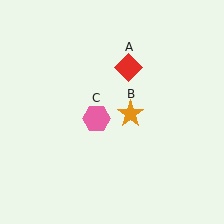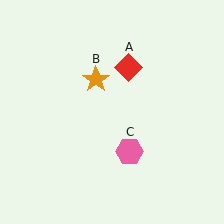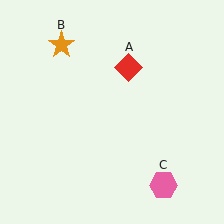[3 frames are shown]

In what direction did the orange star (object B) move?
The orange star (object B) moved up and to the left.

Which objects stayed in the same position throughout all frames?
Red diamond (object A) remained stationary.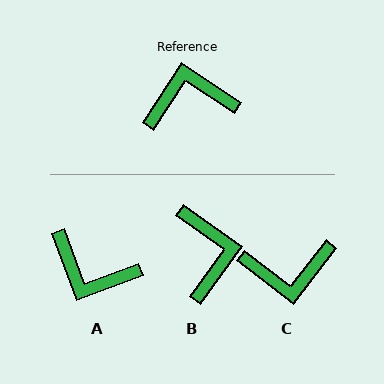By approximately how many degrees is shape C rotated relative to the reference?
Approximately 175 degrees counter-clockwise.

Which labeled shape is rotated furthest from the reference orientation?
C, about 175 degrees away.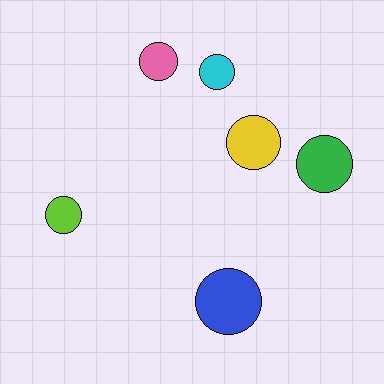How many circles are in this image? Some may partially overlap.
There are 6 circles.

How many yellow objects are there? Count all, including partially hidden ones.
There is 1 yellow object.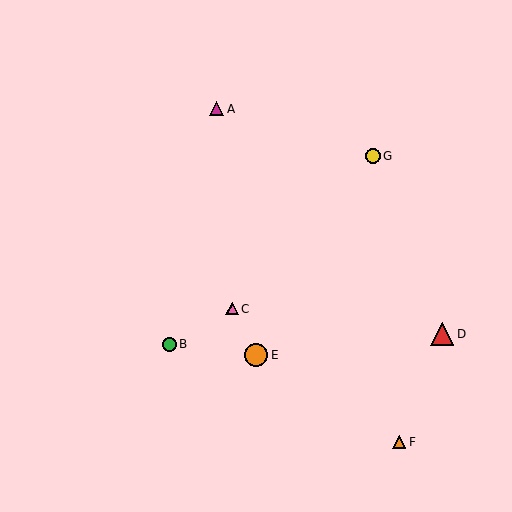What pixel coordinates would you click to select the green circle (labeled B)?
Click at (169, 344) to select the green circle B.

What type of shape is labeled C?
Shape C is a pink triangle.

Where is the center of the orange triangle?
The center of the orange triangle is at (399, 442).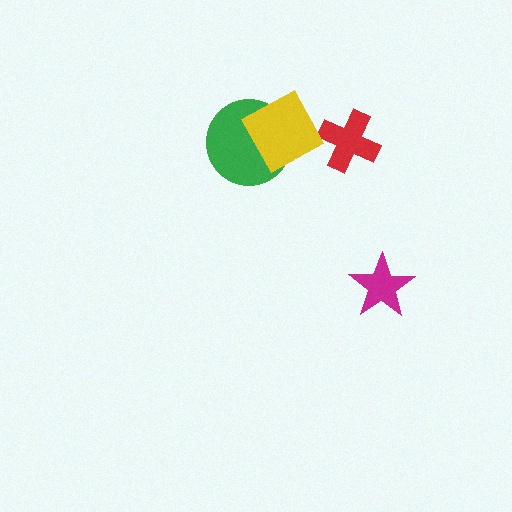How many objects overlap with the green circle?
1 object overlaps with the green circle.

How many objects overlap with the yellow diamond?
1 object overlaps with the yellow diamond.